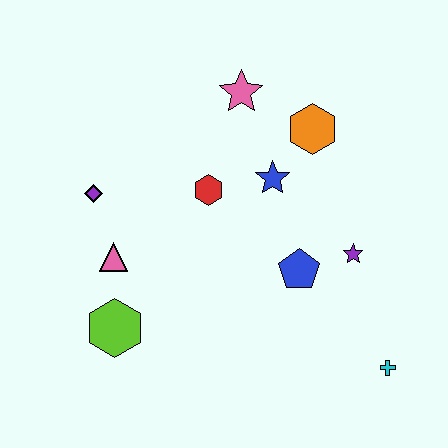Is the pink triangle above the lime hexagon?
Yes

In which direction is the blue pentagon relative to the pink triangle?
The blue pentagon is to the right of the pink triangle.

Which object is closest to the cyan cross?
The purple star is closest to the cyan cross.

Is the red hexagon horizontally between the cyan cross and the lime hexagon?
Yes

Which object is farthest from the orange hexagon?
The lime hexagon is farthest from the orange hexagon.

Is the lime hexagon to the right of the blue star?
No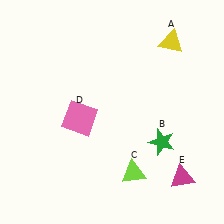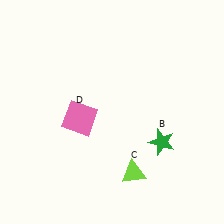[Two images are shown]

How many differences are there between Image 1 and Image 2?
There are 2 differences between the two images.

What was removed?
The magenta triangle (E), the yellow triangle (A) were removed in Image 2.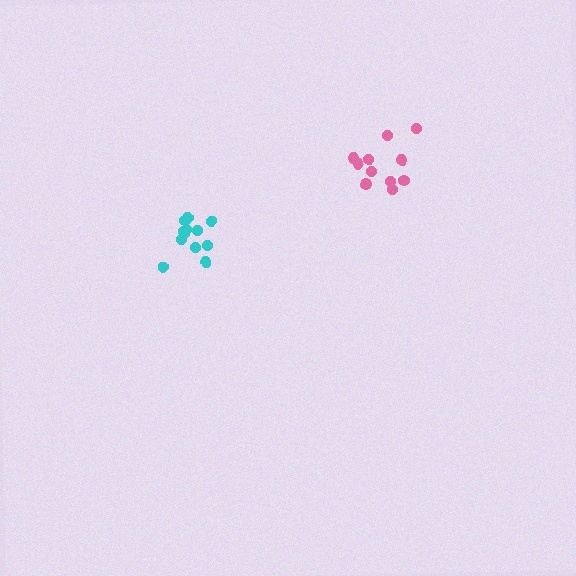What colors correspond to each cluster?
The clusters are colored: pink, cyan.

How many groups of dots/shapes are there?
There are 2 groups.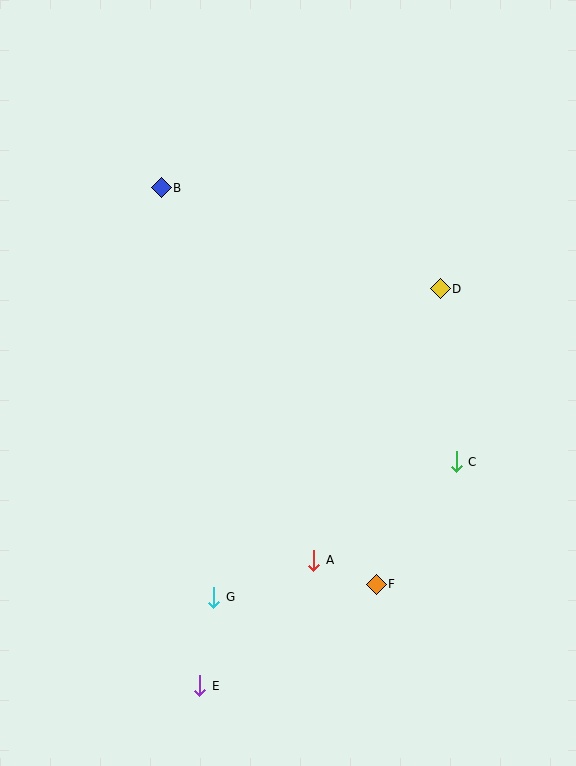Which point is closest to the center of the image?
Point D at (440, 289) is closest to the center.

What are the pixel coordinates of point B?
Point B is at (161, 188).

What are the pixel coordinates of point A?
Point A is at (314, 560).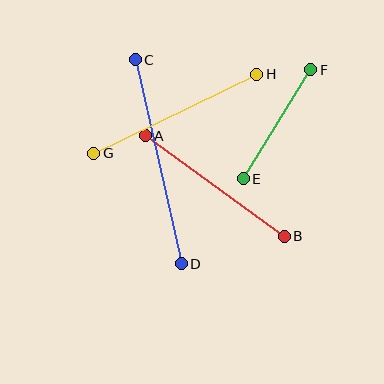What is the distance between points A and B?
The distance is approximately 171 pixels.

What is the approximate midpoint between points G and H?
The midpoint is at approximately (175, 114) pixels.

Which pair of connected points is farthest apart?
Points C and D are farthest apart.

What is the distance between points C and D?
The distance is approximately 209 pixels.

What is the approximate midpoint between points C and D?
The midpoint is at approximately (158, 162) pixels.